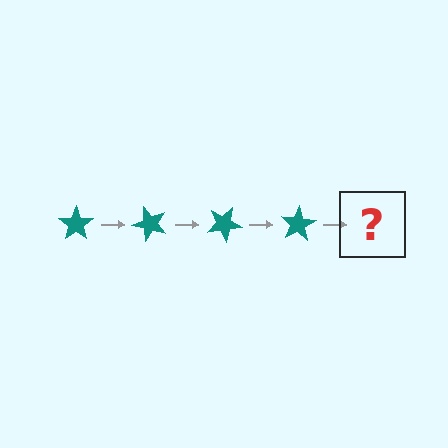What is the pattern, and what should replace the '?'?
The pattern is that the star rotates 50 degrees each step. The '?' should be a teal star rotated 200 degrees.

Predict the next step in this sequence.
The next step is a teal star rotated 200 degrees.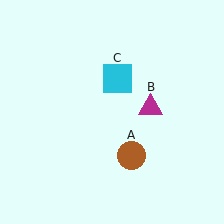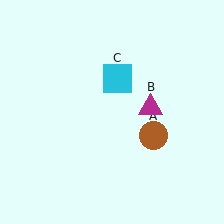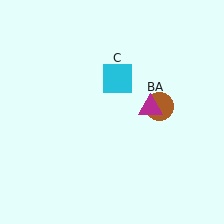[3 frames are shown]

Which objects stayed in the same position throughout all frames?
Magenta triangle (object B) and cyan square (object C) remained stationary.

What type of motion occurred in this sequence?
The brown circle (object A) rotated counterclockwise around the center of the scene.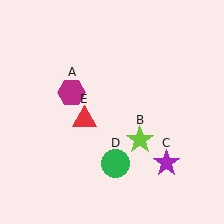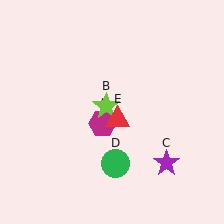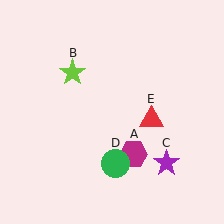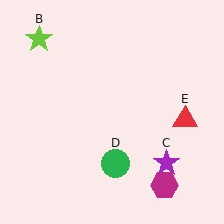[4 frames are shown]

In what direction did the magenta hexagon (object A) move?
The magenta hexagon (object A) moved down and to the right.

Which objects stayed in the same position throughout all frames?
Purple star (object C) and green circle (object D) remained stationary.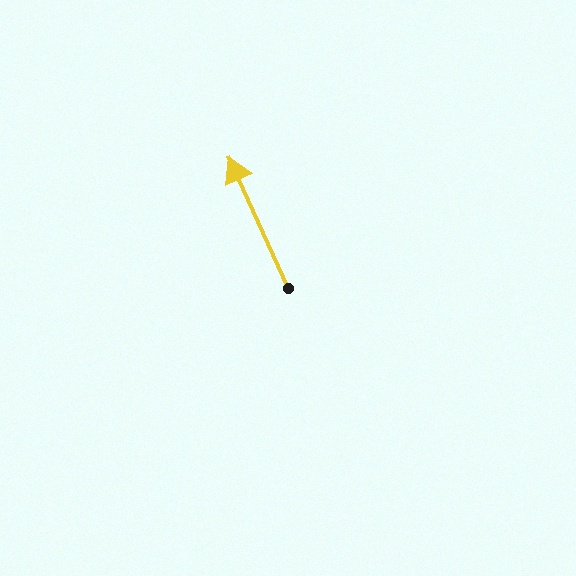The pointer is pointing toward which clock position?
Roughly 11 o'clock.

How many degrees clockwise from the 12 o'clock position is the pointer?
Approximately 336 degrees.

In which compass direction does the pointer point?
Northwest.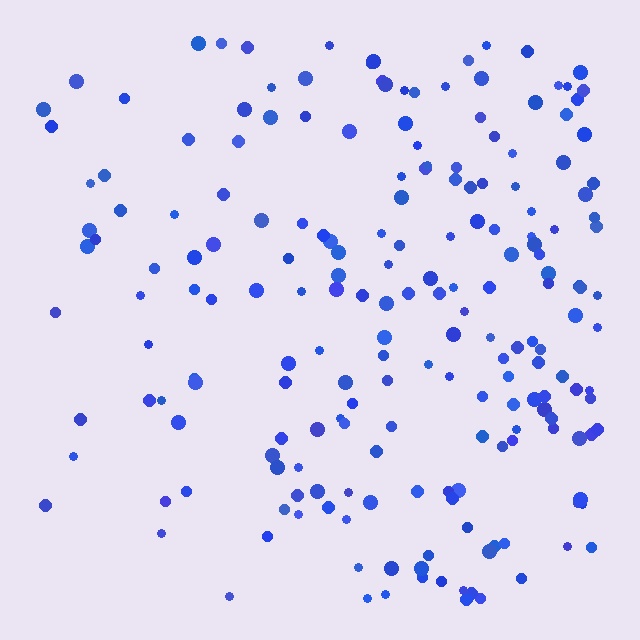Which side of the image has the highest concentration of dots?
The right.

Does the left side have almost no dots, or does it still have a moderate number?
Still a moderate number, just noticeably fewer than the right.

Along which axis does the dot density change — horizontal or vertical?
Horizontal.